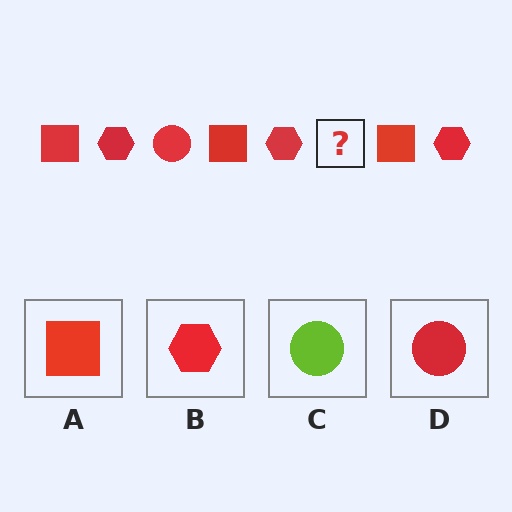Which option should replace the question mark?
Option D.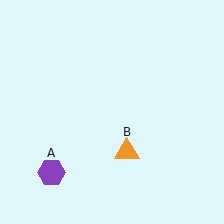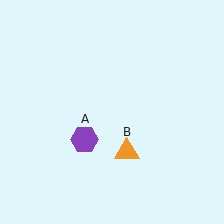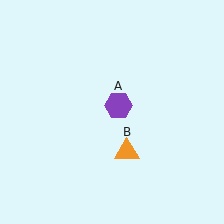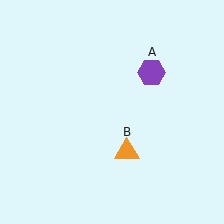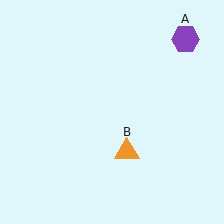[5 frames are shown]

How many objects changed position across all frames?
1 object changed position: purple hexagon (object A).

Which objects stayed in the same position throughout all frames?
Orange triangle (object B) remained stationary.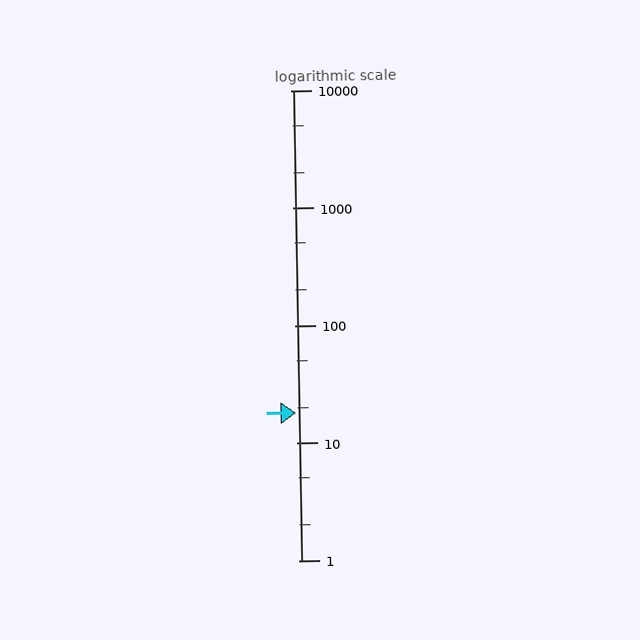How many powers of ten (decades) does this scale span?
The scale spans 4 decades, from 1 to 10000.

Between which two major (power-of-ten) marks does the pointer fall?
The pointer is between 10 and 100.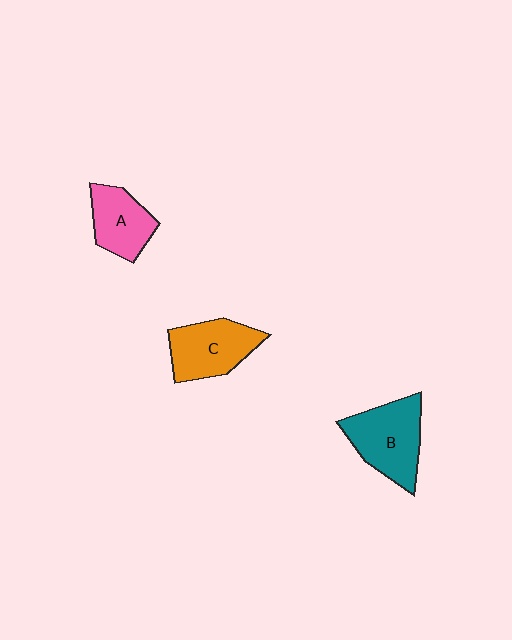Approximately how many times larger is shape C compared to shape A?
Approximately 1.2 times.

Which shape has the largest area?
Shape B (teal).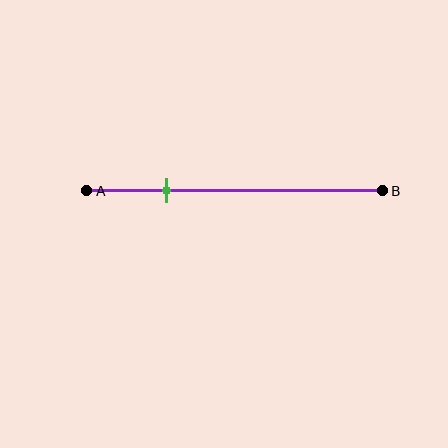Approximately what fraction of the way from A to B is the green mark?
The green mark is approximately 25% of the way from A to B.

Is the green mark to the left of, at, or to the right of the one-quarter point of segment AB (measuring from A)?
The green mark is approximately at the one-quarter point of segment AB.